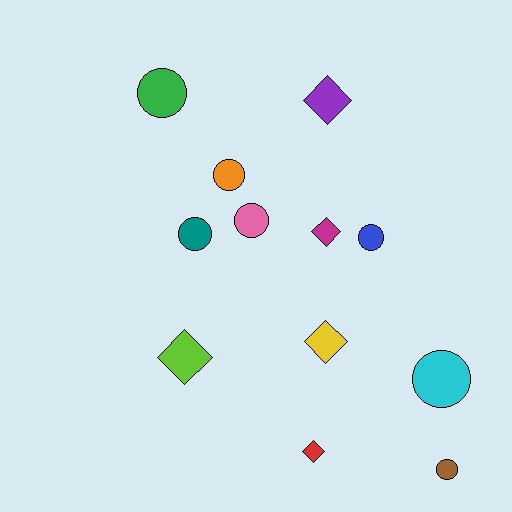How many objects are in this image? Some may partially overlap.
There are 12 objects.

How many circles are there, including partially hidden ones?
There are 7 circles.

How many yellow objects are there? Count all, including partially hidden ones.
There is 1 yellow object.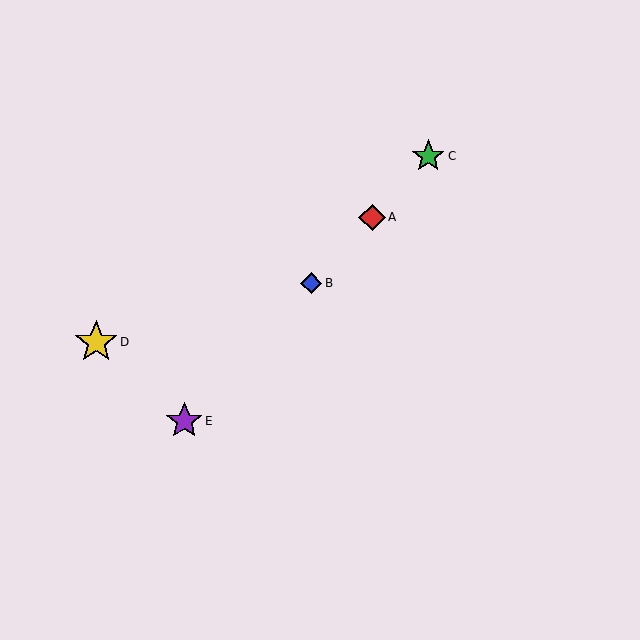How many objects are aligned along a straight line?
4 objects (A, B, C, E) are aligned along a straight line.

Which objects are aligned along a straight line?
Objects A, B, C, E are aligned along a straight line.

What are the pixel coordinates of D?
Object D is at (96, 342).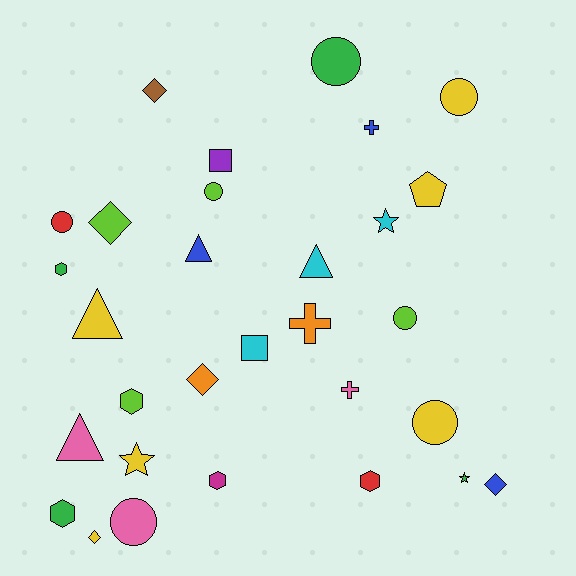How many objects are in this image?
There are 30 objects.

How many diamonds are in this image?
There are 5 diamonds.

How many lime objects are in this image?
There are 4 lime objects.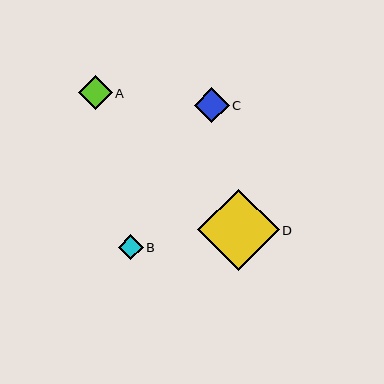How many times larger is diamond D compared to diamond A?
Diamond D is approximately 2.4 times the size of diamond A.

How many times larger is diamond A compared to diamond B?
Diamond A is approximately 1.3 times the size of diamond B.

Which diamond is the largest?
Diamond D is the largest with a size of approximately 81 pixels.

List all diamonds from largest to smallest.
From largest to smallest: D, C, A, B.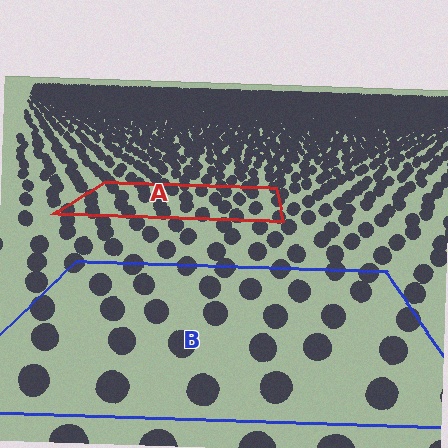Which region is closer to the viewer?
Region B is closer. The texture elements there are larger and more spread out.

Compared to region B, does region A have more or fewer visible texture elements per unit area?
Region A has more texture elements per unit area — they are packed more densely because it is farther away.